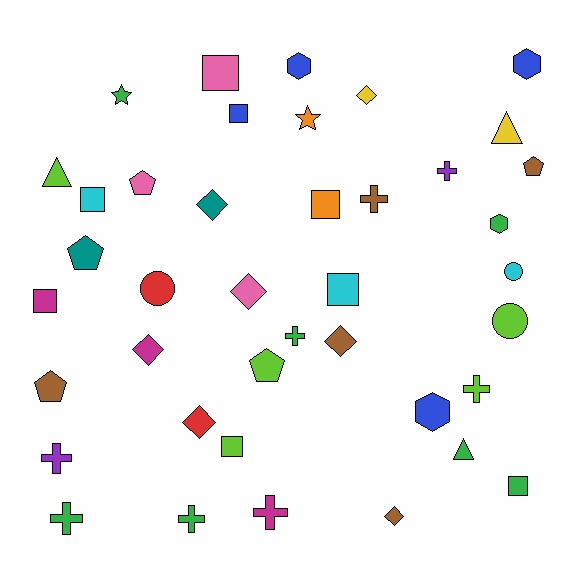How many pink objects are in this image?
There are 3 pink objects.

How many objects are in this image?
There are 40 objects.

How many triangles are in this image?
There are 3 triangles.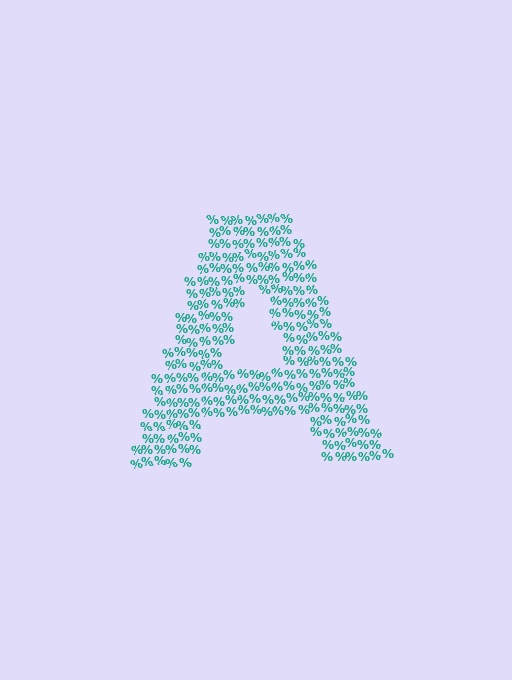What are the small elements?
The small elements are percent signs.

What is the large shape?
The large shape is the letter A.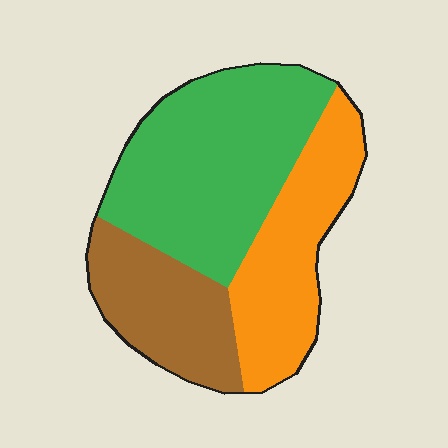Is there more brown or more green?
Green.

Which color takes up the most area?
Green, at roughly 45%.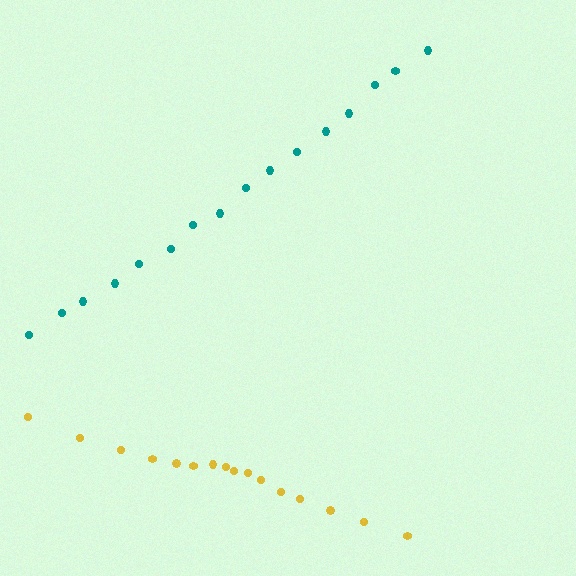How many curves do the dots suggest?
There are 2 distinct paths.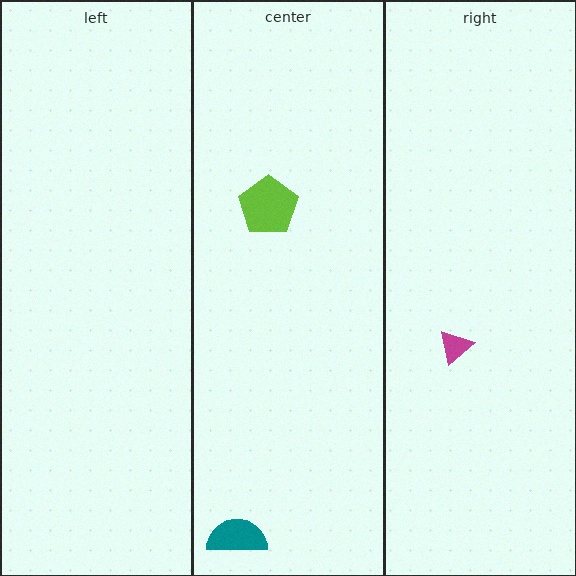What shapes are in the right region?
The magenta triangle.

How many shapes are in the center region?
2.